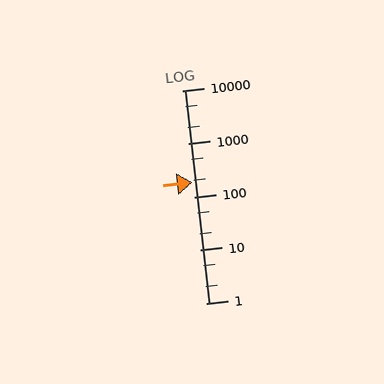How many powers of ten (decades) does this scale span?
The scale spans 4 decades, from 1 to 10000.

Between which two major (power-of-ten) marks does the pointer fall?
The pointer is between 100 and 1000.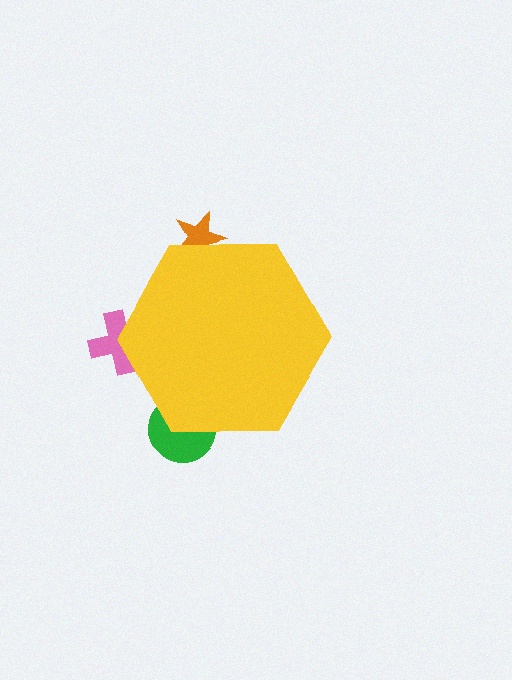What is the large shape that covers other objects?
A yellow hexagon.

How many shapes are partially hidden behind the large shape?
3 shapes are partially hidden.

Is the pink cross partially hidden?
Yes, the pink cross is partially hidden behind the yellow hexagon.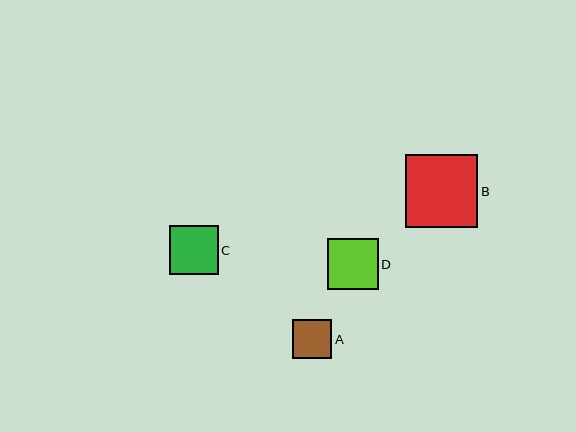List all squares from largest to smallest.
From largest to smallest: B, D, C, A.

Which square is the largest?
Square B is the largest with a size of approximately 72 pixels.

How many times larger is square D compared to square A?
Square D is approximately 1.3 times the size of square A.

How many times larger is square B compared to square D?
Square B is approximately 1.4 times the size of square D.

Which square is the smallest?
Square A is the smallest with a size of approximately 39 pixels.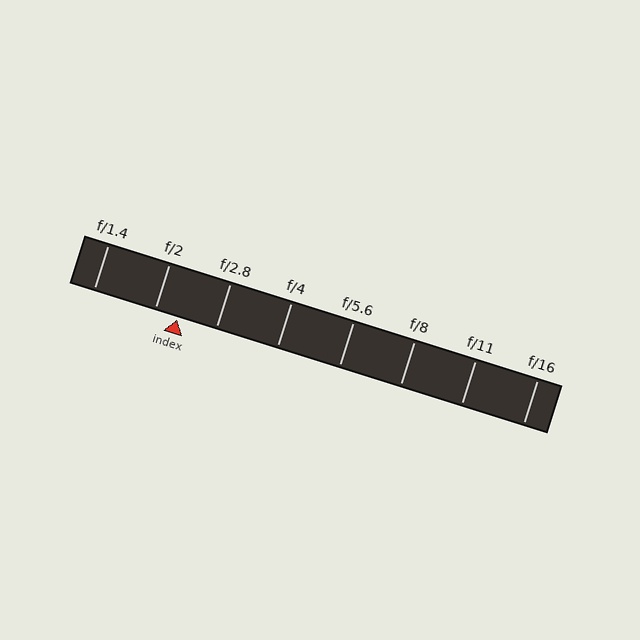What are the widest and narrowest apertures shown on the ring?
The widest aperture shown is f/1.4 and the narrowest is f/16.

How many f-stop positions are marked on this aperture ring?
There are 8 f-stop positions marked.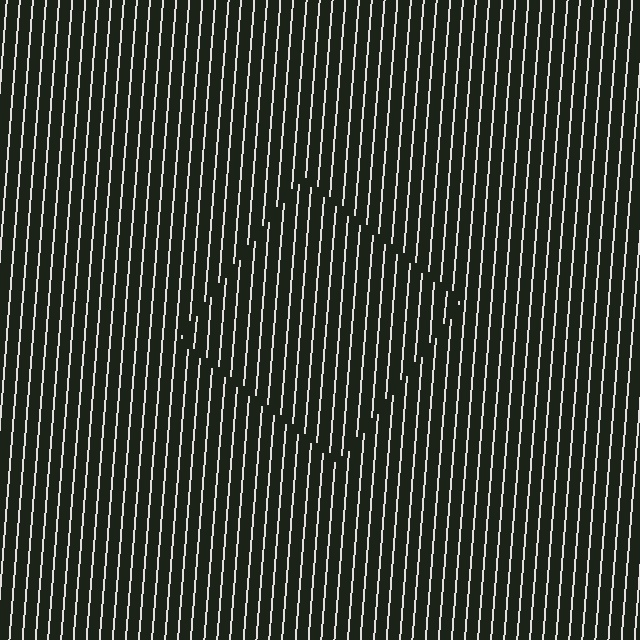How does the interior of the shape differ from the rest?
The interior of the shape contains the same grating, shifted by half a period — the contour is defined by the phase discontinuity where line-ends from the inner and outer gratings abut.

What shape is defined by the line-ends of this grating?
An illusory square. The interior of the shape contains the same grating, shifted by half a period — the contour is defined by the phase discontinuity where line-ends from the inner and outer gratings abut.